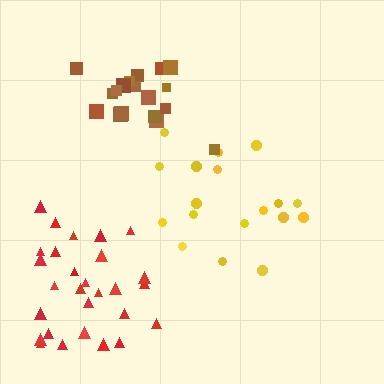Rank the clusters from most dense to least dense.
brown, red, yellow.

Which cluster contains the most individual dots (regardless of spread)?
Red (29).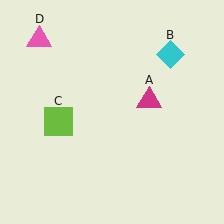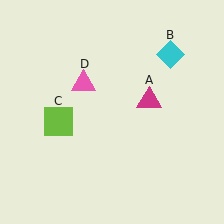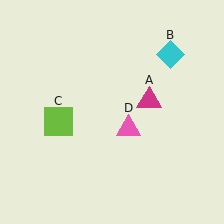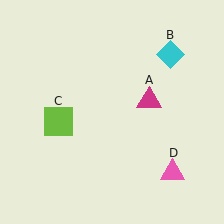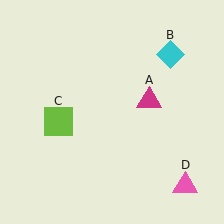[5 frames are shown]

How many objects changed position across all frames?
1 object changed position: pink triangle (object D).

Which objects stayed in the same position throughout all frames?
Magenta triangle (object A) and cyan diamond (object B) and lime square (object C) remained stationary.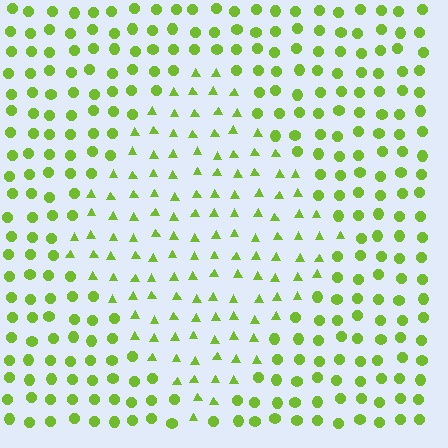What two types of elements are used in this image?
The image uses triangles inside the diamond region and circles outside it.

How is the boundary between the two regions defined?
The boundary is defined by a change in element shape: triangles inside vs. circles outside. All elements share the same color and spacing.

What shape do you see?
I see a diamond.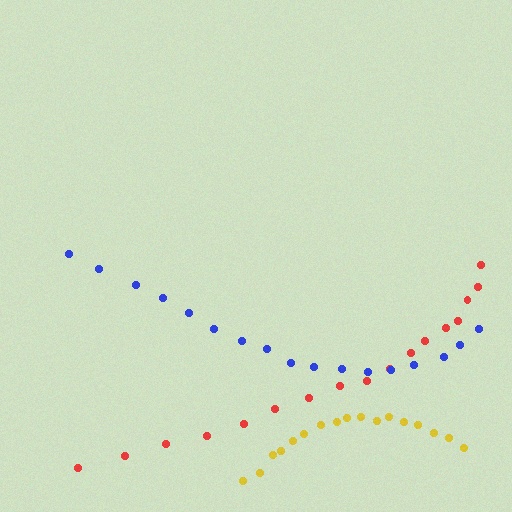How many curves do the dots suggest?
There are 3 distinct paths.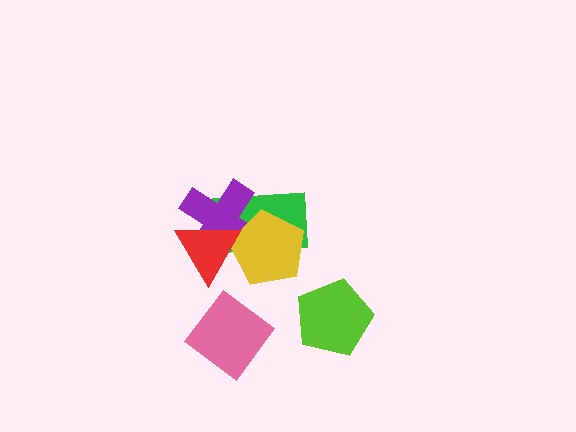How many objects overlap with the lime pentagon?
0 objects overlap with the lime pentagon.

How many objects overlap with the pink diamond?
0 objects overlap with the pink diamond.